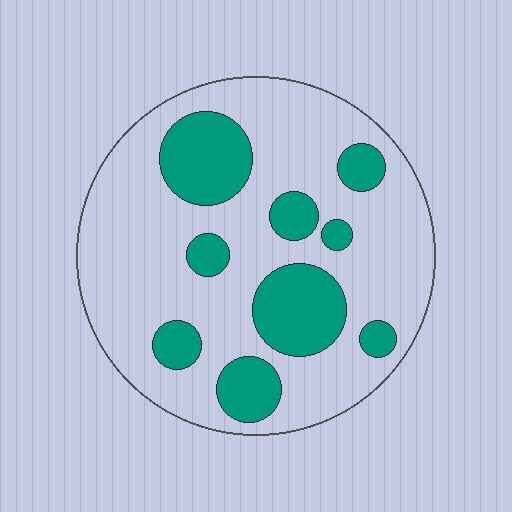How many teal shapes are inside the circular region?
9.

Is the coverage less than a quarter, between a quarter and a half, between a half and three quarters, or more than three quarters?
Between a quarter and a half.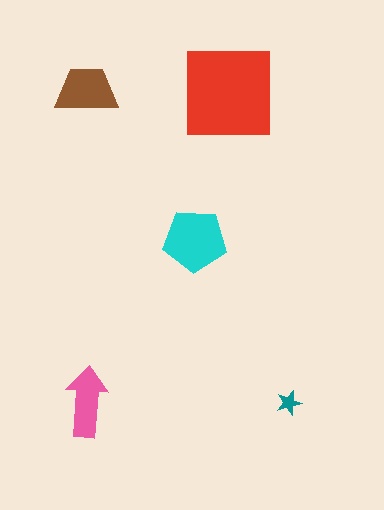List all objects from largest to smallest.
The red square, the cyan pentagon, the brown trapezoid, the pink arrow, the teal star.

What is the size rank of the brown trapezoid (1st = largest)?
3rd.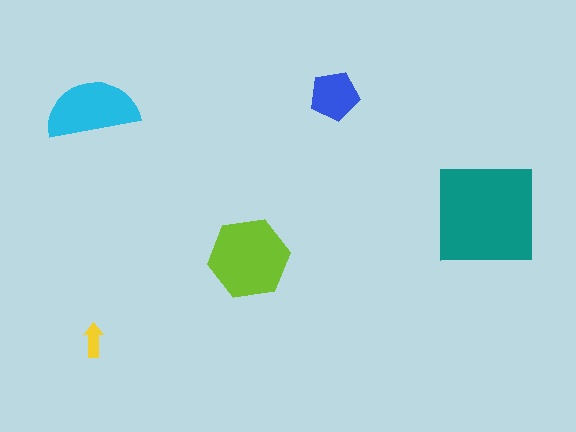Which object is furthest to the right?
The teal square is rightmost.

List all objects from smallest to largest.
The yellow arrow, the blue pentagon, the cyan semicircle, the lime hexagon, the teal square.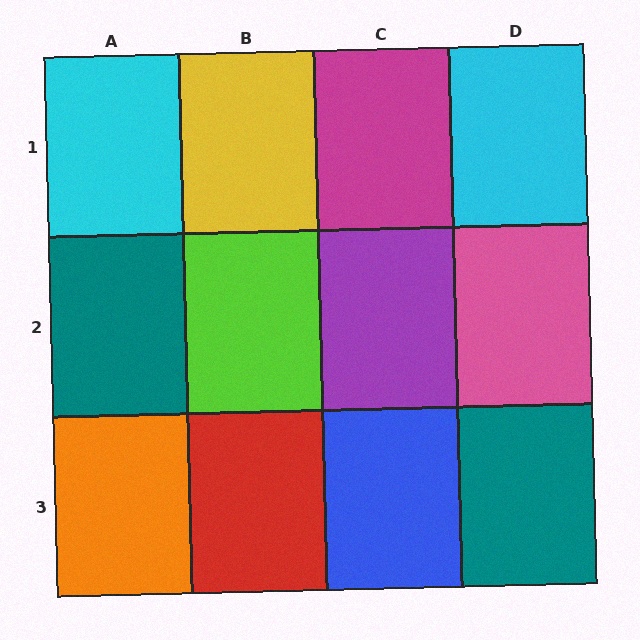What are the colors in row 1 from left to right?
Cyan, yellow, magenta, cyan.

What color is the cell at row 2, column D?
Pink.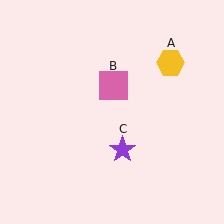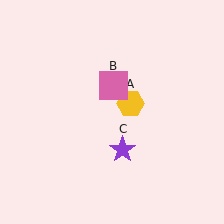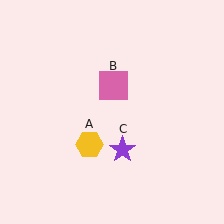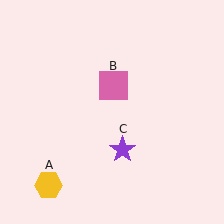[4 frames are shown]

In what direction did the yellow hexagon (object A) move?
The yellow hexagon (object A) moved down and to the left.